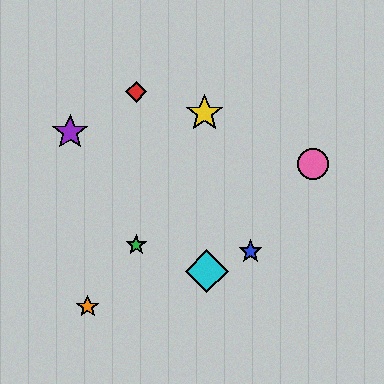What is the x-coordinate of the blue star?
The blue star is at x≈251.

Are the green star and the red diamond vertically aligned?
Yes, both are at x≈136.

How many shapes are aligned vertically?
2 shapes (the red diamond, the green star) are aligned vertically.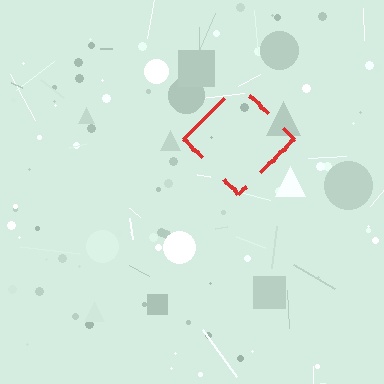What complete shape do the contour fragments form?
The contour fragments form a diamond.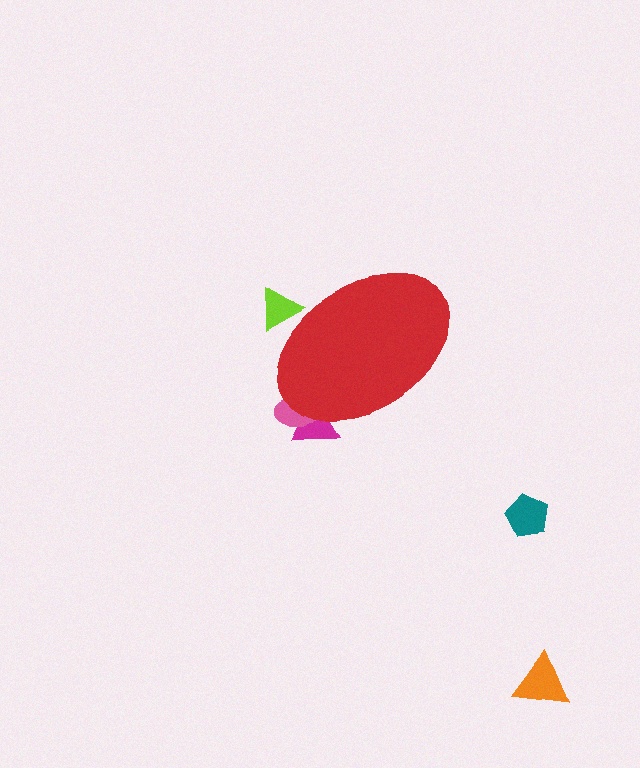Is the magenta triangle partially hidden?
Yes, the magenta triangle is partially hidden behind the red ellipse.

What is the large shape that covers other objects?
A red ellipse.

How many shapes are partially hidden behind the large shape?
3 shapes are partially hidden.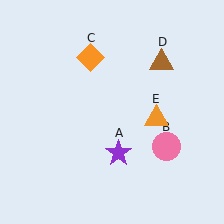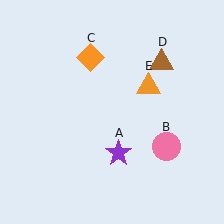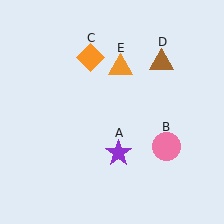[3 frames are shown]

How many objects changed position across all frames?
1 object changed position: orange triangle (object E).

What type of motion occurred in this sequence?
The orange triangle (object E) rotated counterclockwise around the center of the scene.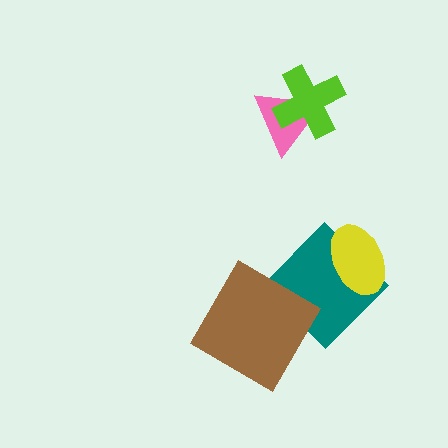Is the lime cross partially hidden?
No, no other shape covers it.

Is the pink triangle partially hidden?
Yes, it is partially covered by another shape.